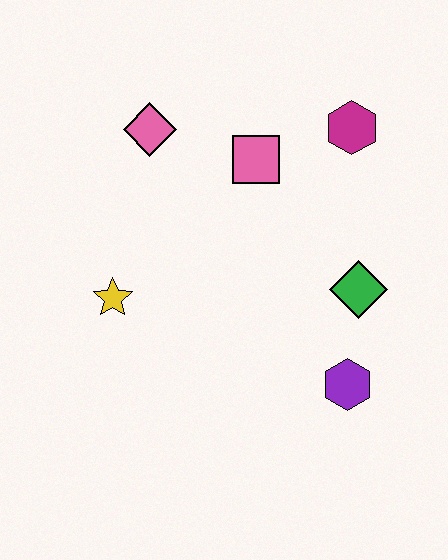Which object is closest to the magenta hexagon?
The pink square is closest to the magenta hexagon.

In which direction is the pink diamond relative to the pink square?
The pink diamond is to the left of the pink square.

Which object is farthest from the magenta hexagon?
The yellow star is farthest from the magenta hexagon.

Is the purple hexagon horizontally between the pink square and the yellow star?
No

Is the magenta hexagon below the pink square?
No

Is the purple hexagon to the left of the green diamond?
Yes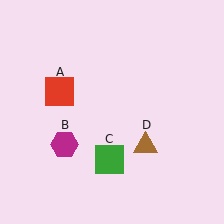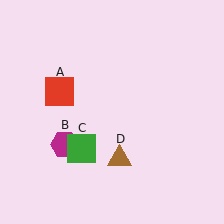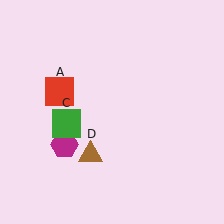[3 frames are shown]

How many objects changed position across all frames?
2 objects changed position: green square (object C), brown triangle (object D).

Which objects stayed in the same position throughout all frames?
Red square (object A) and magenta hexagon (object B) remained stationary.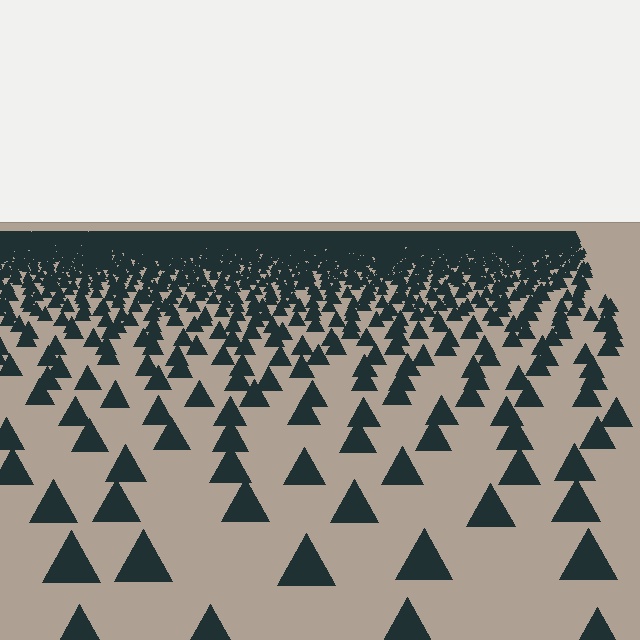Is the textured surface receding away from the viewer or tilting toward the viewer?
The surface is receding away from the viewer. Texture elements get smaller and denser toward the top.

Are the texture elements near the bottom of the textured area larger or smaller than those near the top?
Larger. Near the bottom, elements are closer to the viewer and appear at a bigger on-screen size.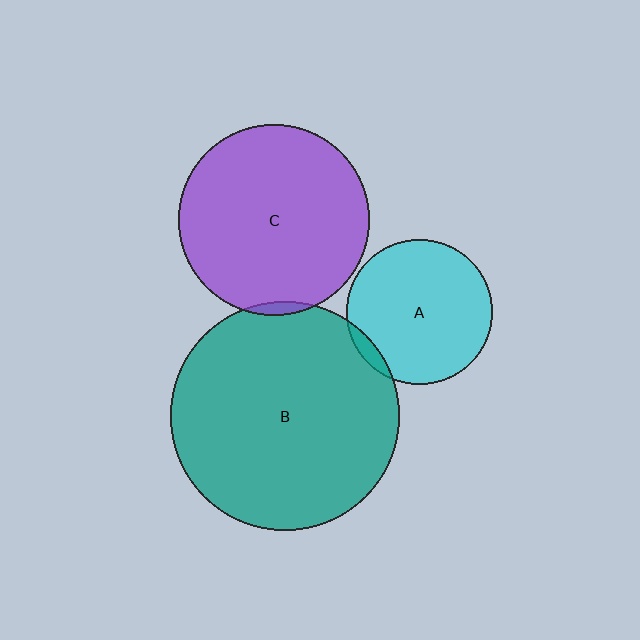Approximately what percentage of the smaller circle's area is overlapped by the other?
Approximately 5%.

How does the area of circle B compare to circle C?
Approximately 1.4 times.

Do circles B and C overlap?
Yes.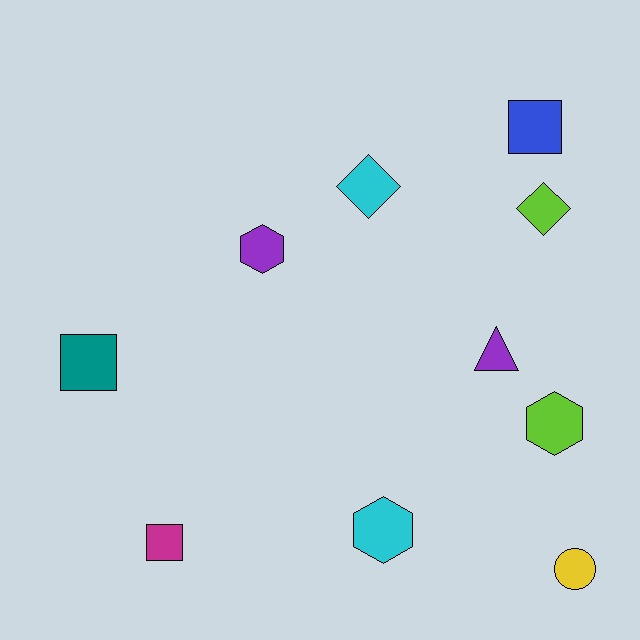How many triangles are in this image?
There is 1 triangle.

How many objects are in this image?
There are 10 objects.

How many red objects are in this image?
There are no red objects.